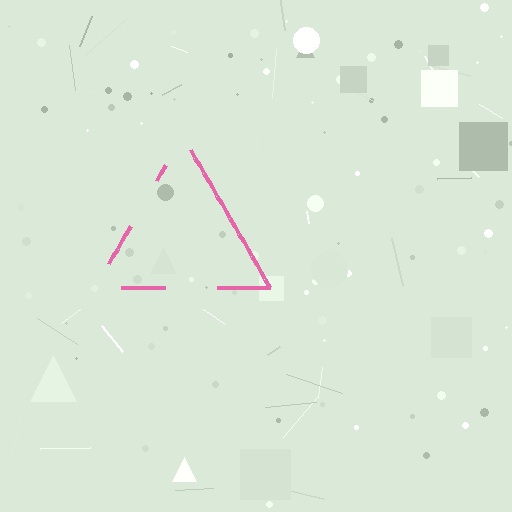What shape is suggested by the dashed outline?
The dashed outline suggests a triangle.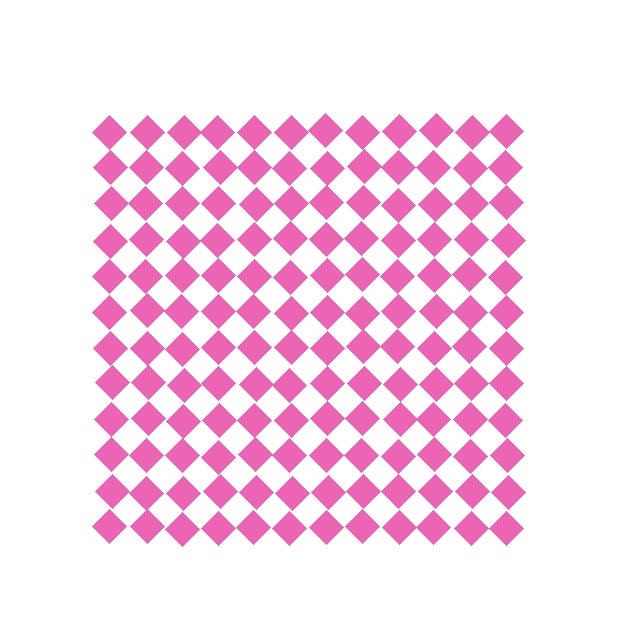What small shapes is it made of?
It is made of small diamonds.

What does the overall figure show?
The overall figure shows a square.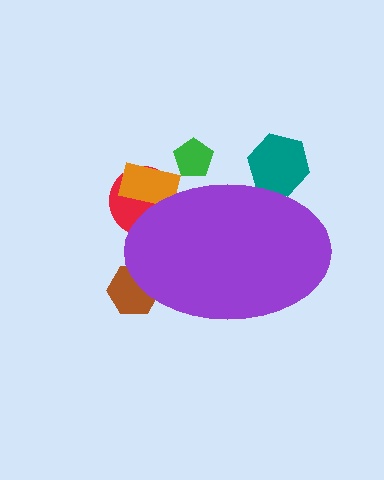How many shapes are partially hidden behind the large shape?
5 shapes are partially hidden.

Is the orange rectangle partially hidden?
Yes, the orange rectangle is partially hidden behind the purple ellipse.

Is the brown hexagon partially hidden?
Yes, the brown hexagon is partially hidden behind the purple ellipse.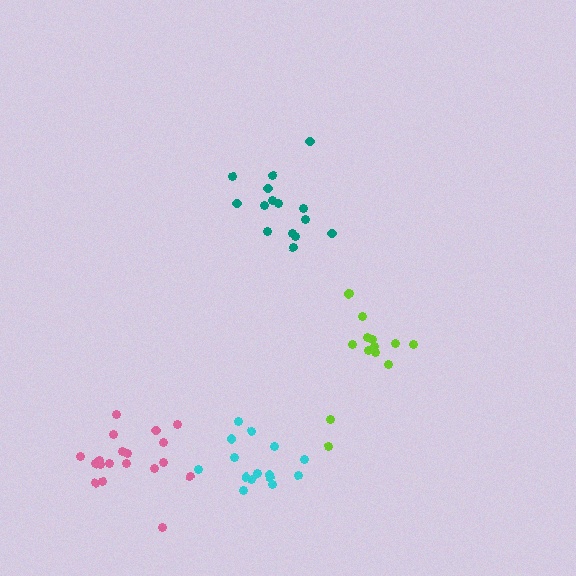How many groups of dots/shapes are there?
There are 4 groups.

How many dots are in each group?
Group 1: 15 dots, Group 2: 15 dots, Group 3: 14 dots, Group 4: 19 dots (63 total).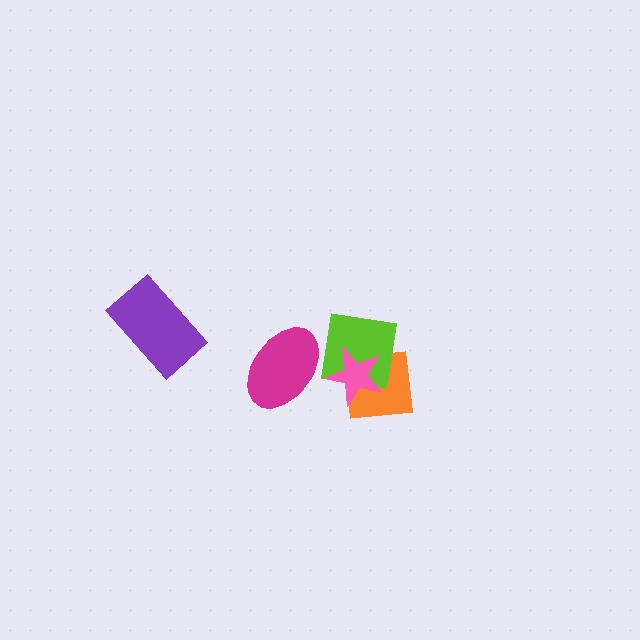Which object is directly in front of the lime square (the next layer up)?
The pink star is directly in front of the lime square.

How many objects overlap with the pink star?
2 objects overlap with the pink star.